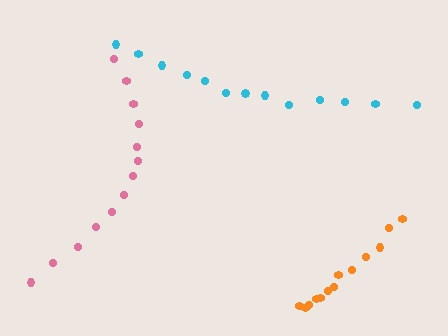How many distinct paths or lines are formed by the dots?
There are 3 distinct paths.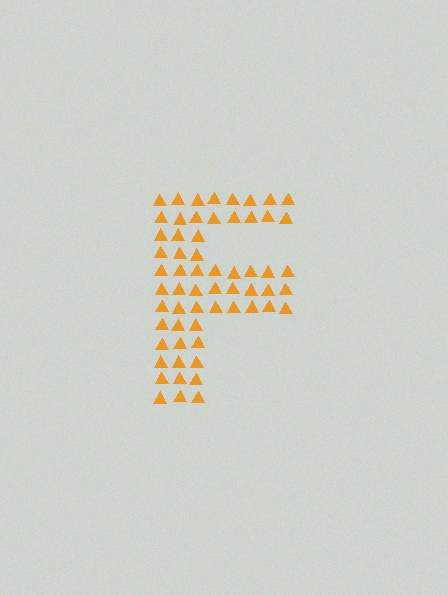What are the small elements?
The small elements are triangles.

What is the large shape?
The large shape is the letter F.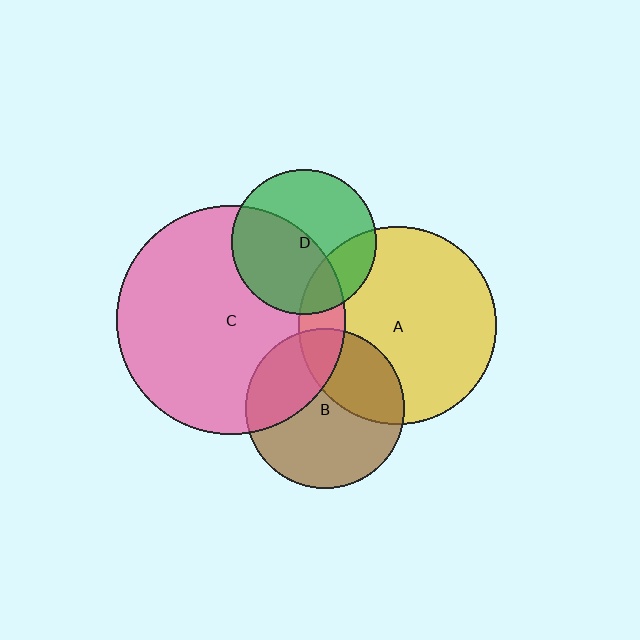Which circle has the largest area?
Circle C (pink).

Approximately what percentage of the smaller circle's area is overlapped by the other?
Approximately 50%.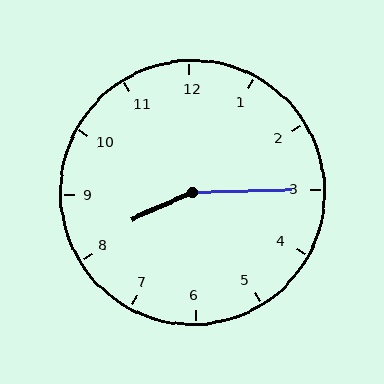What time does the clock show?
8:15.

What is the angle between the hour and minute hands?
Approximately 158 degrees.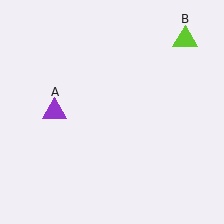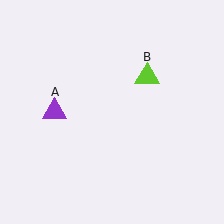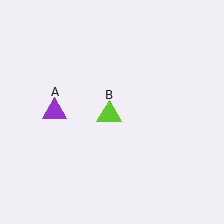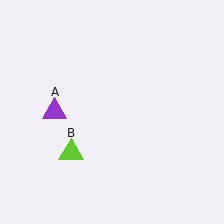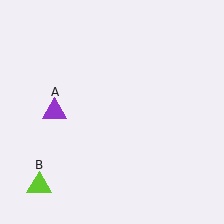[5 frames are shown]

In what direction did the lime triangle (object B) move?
The lime triangle (object B) moved down and to the left.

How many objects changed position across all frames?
1 object changed position: lime triangle (object B).